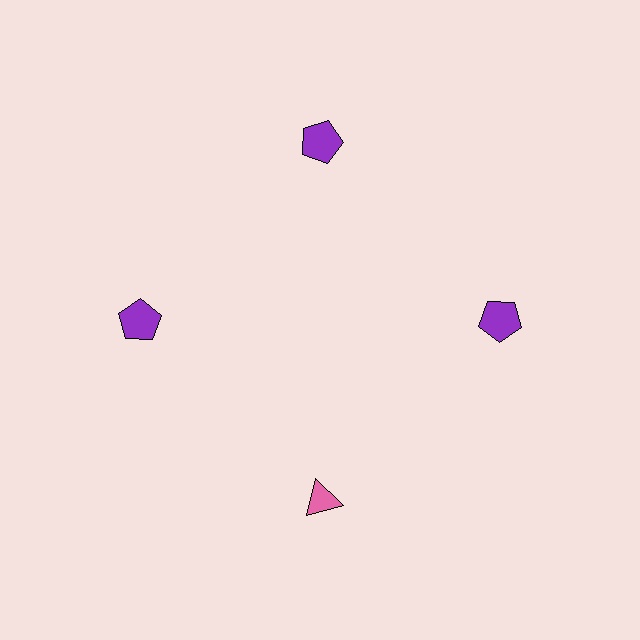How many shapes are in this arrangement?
There are 4 shapes arranged in a ring pattern.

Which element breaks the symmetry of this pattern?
The pink triangle at roughly the 6 o'clock position breaks the symmetry. All other shapes are purple pentagons.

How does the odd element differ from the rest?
It differs in both color (pink instead of purple) and shape (triangle instead of pentagon).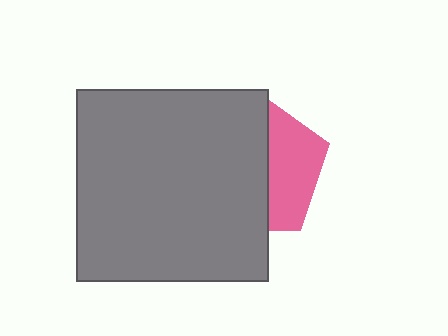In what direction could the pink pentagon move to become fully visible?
The pink pentagon could move right. That would shift it out from behind the gray square entirely.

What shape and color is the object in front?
The object in front is a gray square.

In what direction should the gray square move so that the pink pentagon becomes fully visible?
The gray square should move left. That is the shortest direction to clear the overlap and leave the pink pentagon fully visible.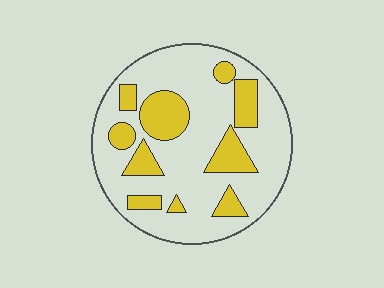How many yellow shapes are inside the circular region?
10.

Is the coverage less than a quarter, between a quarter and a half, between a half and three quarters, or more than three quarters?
Between a quarter and a half.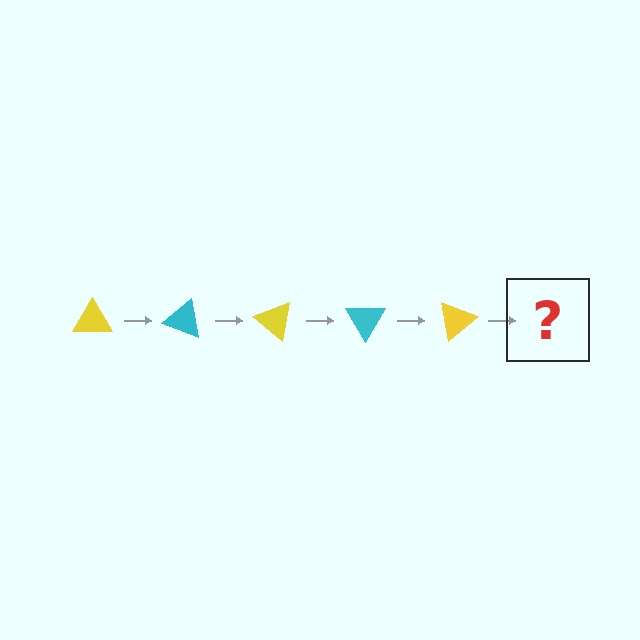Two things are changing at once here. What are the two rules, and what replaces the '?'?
The two rules are that it rotates 20 degrees each step and the color cycles through yellow and cyan. The '?' should be a cyan triangle, rotated 100 degrees from the start.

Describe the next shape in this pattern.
It should be a cyan triangle, rotated 100 degrees from the start.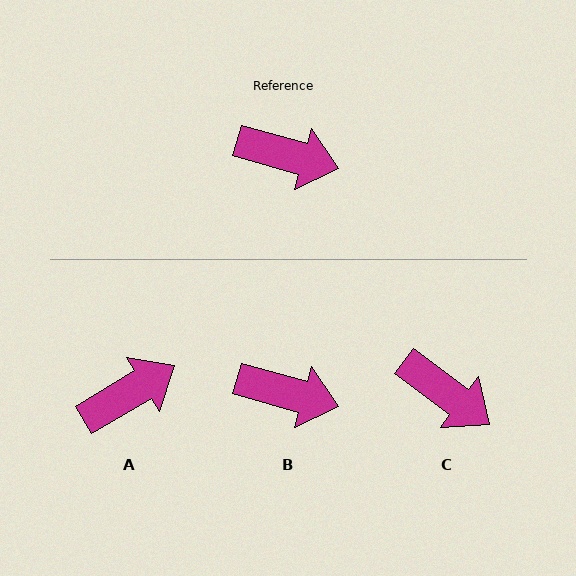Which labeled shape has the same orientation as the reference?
B.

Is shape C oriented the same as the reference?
No, it is off by about 21 degrees.